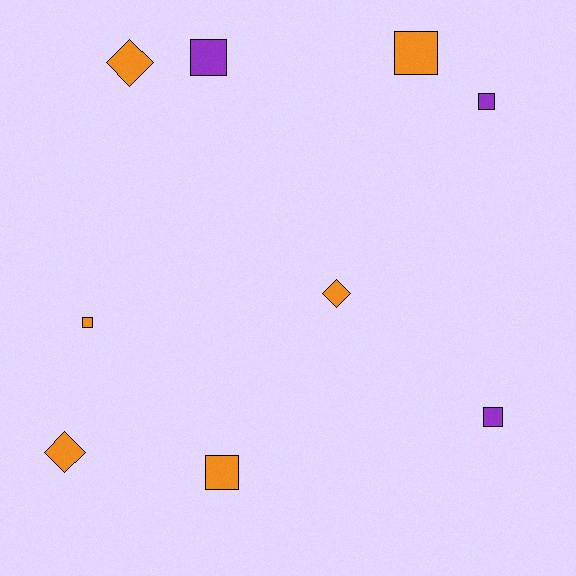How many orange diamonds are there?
There are 3 orange diamonds.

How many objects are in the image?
There are 9 objects.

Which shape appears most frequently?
Square, with 6 objects.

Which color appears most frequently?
Orange, with 6 objects.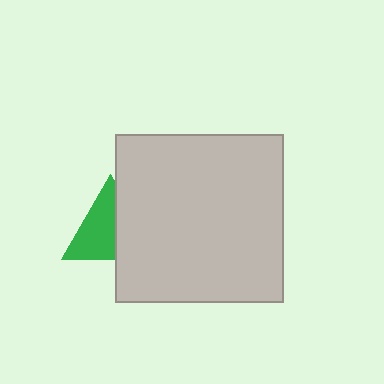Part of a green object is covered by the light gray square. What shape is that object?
It is a triangle.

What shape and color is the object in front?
The object in front is a light gray square.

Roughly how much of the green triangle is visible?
About half of it is visible (roughly 59%).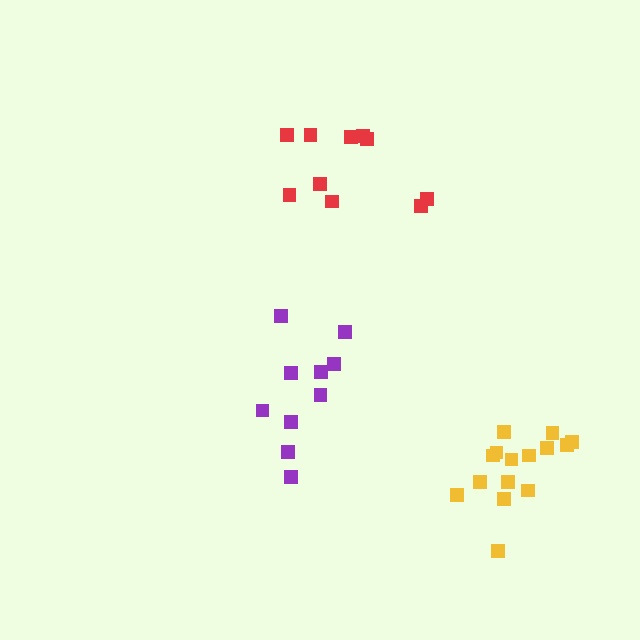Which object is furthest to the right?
The yellow cluster is rightmost.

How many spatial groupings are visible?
There are 3 spatial groupings.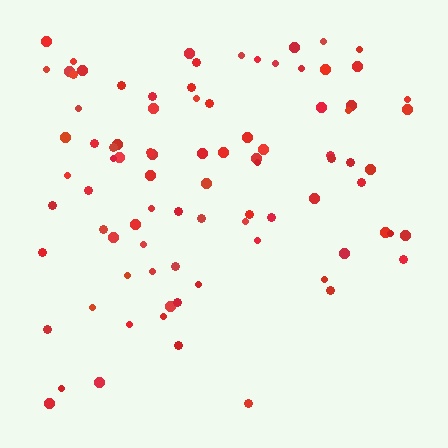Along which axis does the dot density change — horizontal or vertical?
Vertical.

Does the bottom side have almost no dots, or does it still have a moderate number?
Still a moderate number, just noticeably fewer than the top.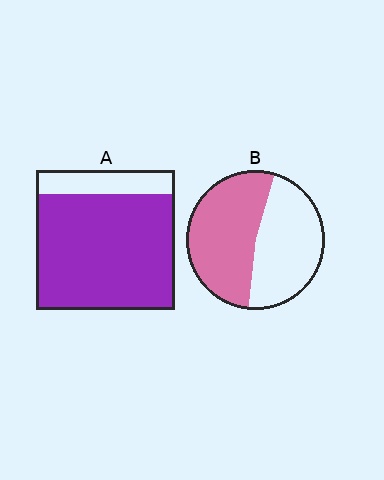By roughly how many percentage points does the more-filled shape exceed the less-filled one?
By roughly 30 percentage points (A over B).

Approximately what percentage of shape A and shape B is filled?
A is approximately 85% and B is approximately 55%.